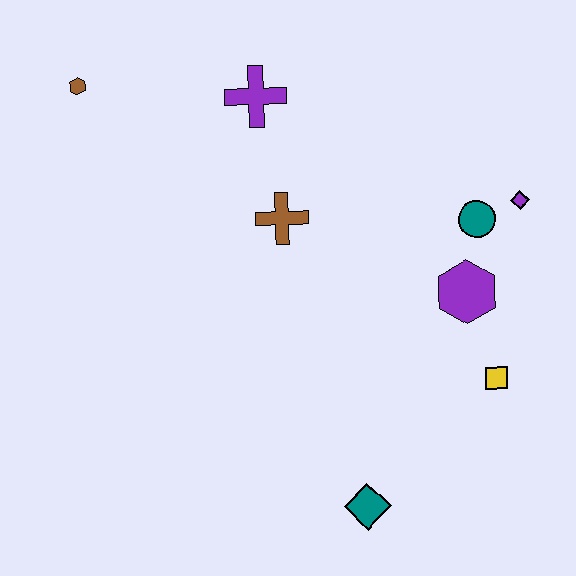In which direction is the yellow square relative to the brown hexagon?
The yellow square is to the right of the brown hexagon.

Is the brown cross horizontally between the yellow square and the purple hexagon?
No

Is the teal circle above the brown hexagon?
No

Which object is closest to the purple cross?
The brown cross is closest to the purple cross.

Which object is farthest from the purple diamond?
The brown hexagon is farthest from the purple diamond.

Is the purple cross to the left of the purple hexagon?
Yes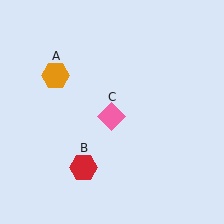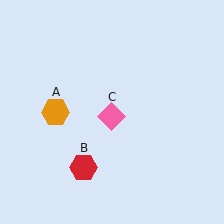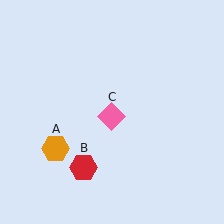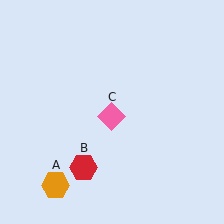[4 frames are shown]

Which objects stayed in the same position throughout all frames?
Red hexagon (object B) and pink diamond (object C) remained stationary.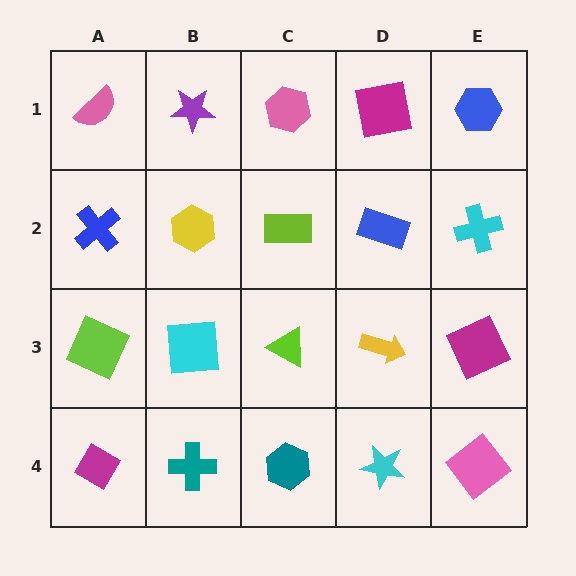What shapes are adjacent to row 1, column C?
A lime rectangle (row 2, column C), a purple star (row 1, column B), a magenta square (row 1, column D).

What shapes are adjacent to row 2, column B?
A purple star (row 1, column B), a cyan square (row 3, column B), a blue cross (row 2, column A), a lime rectangle (row 2, column C).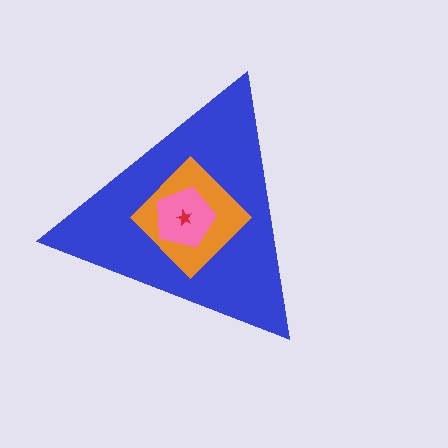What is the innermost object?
The red star.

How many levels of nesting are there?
4.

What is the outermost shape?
The blue triangle.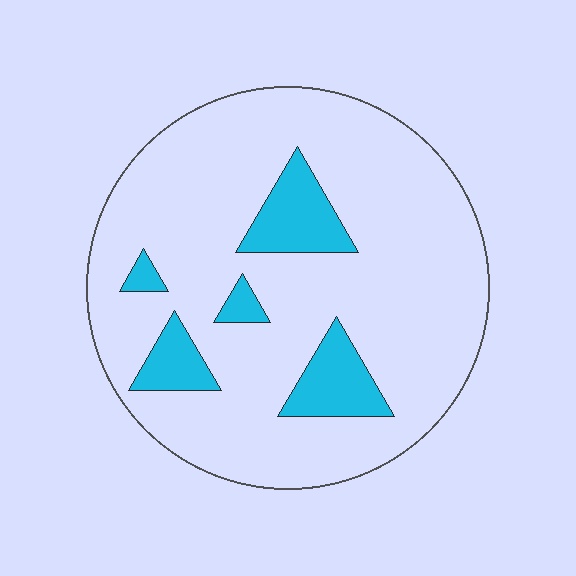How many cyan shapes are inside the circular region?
5.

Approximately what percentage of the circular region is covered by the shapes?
Approximately 15%.